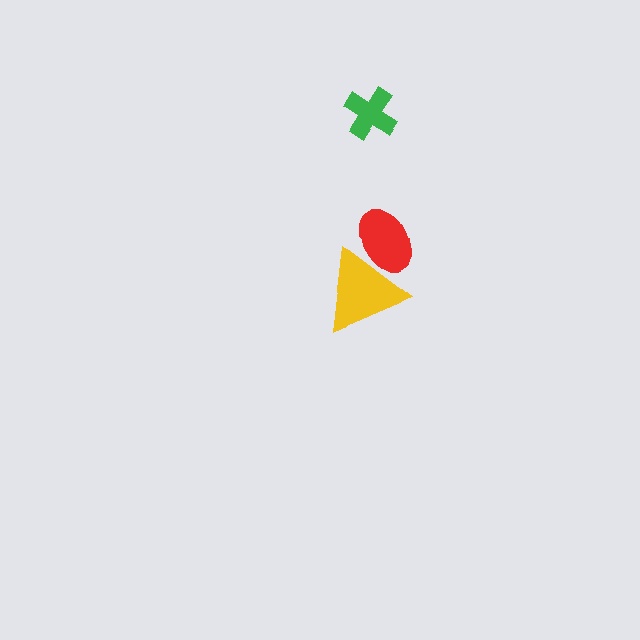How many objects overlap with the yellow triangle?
1 object overlaps with the yellow triangle.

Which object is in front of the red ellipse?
The yellow triangle is in front of the red ellipse.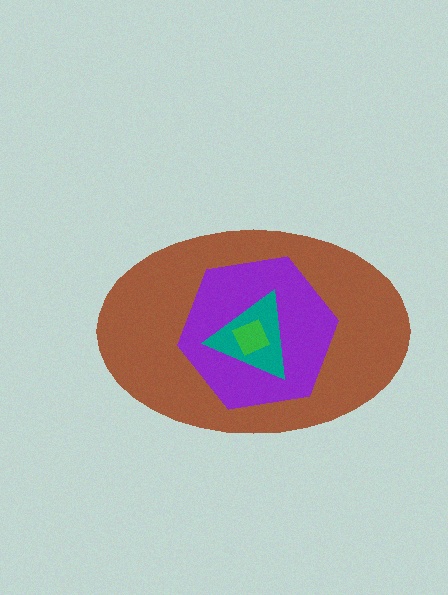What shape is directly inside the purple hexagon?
The teal triangle.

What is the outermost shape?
The brown ellipse.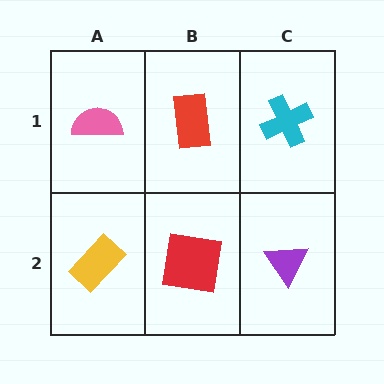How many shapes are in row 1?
3 shapes.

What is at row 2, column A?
A yellow rectangle.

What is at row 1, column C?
A cyan cross.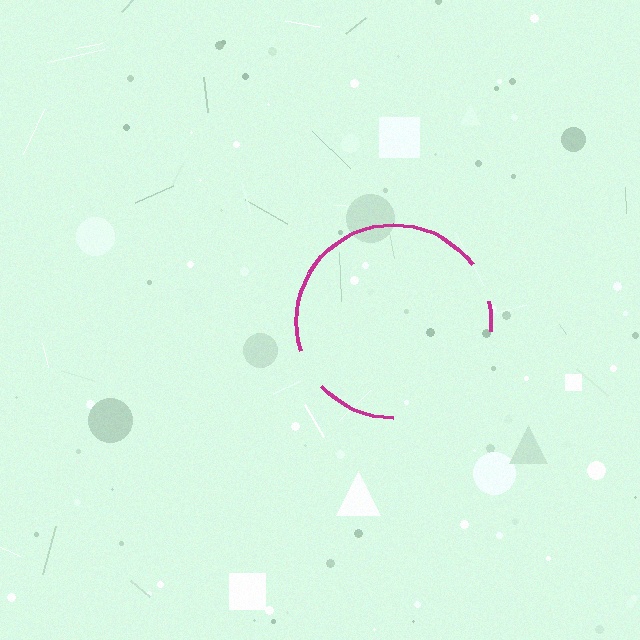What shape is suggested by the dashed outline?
The dashed outline suggests a circle.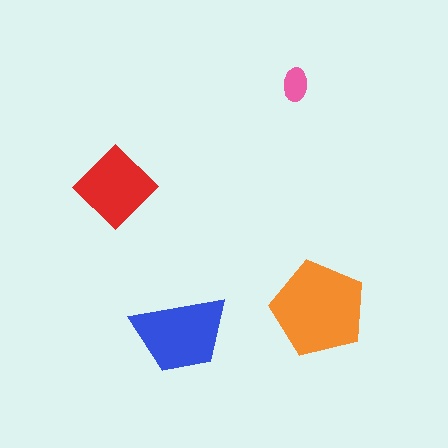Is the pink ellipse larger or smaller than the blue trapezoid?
Smaller.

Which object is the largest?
The orange pentagon.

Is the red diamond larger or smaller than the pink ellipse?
Larger.